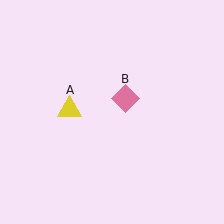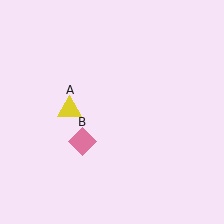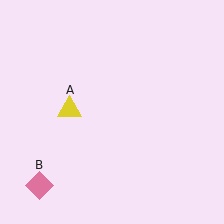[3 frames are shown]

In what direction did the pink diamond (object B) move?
The pink diamond (object B) moved down and to the left.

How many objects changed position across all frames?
1 object changed position: pink diamond (object B).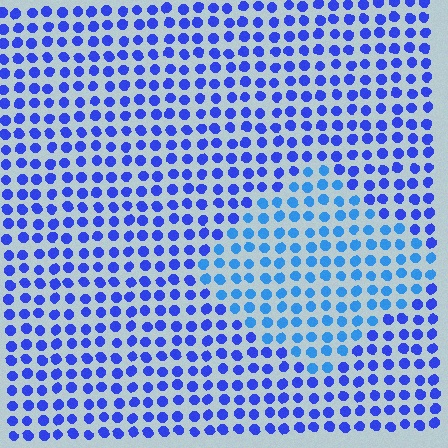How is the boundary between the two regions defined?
The boundary is defined purely by a slight shift in hue (about 27 degrees). Spacing, size, and orientation are identical on both sides.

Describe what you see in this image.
The image is filled with small blue elements in a uniform arrangement. A diamond-shaped region is visible where the elements are tinted to a slightly different hue, forming a subtle color boundary.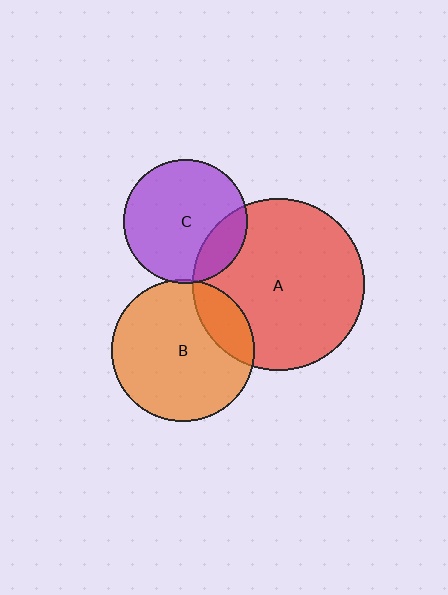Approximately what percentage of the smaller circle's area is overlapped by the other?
Approximately 20%.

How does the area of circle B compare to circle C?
Approximately 1.3 times.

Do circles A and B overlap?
Yes.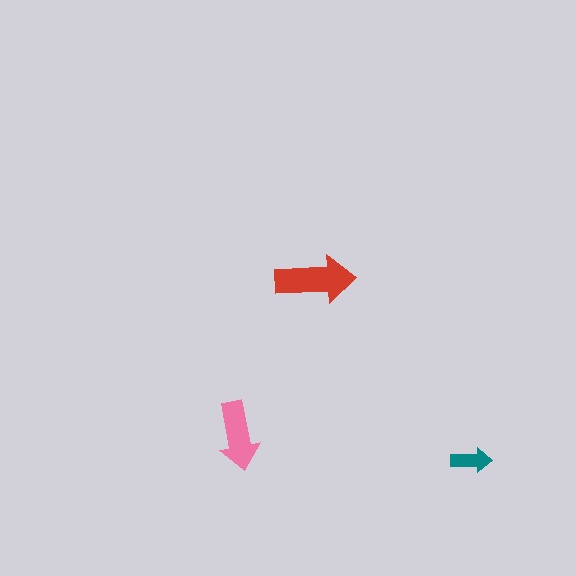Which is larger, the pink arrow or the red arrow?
The red one.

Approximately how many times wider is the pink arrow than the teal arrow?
About 1.5 times wider.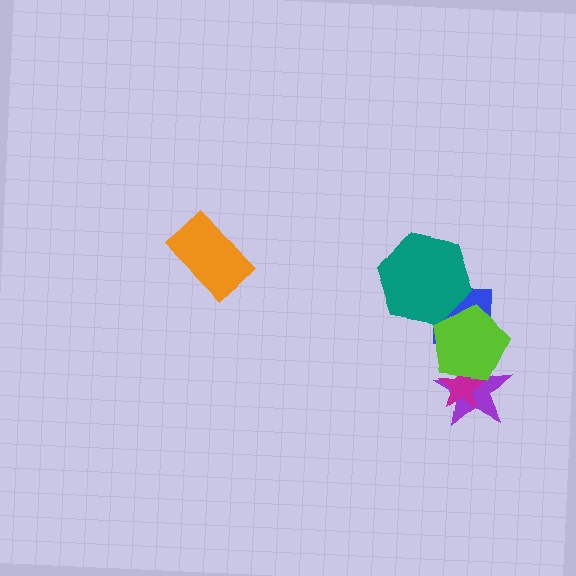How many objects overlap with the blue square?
2 objects overlap with the blue square.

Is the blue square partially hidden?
Yes, it is partially covered by another shape.